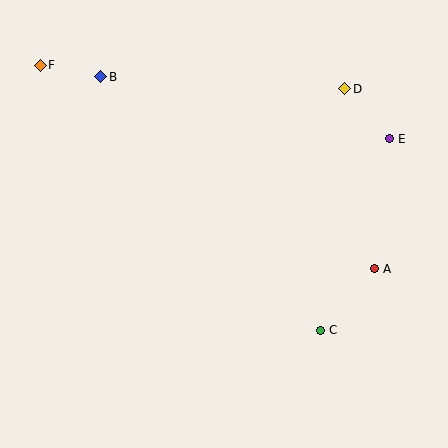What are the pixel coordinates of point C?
Point C is at (321, 330).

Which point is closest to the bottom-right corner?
Point C is closest to the bottom-right corner.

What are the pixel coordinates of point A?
Point A is at (375, 269).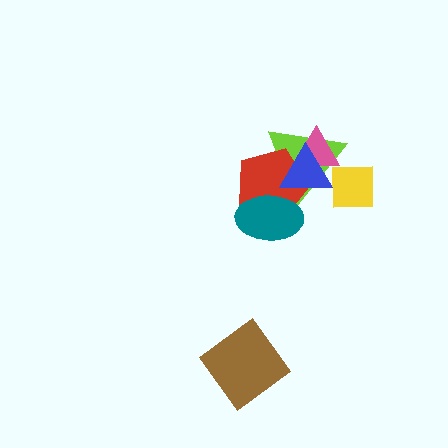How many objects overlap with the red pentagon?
4 objects overlap with the red pentagon.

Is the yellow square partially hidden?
Yes, it is partially covered by another shape.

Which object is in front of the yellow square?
The blue triangle is in front of the yellow square.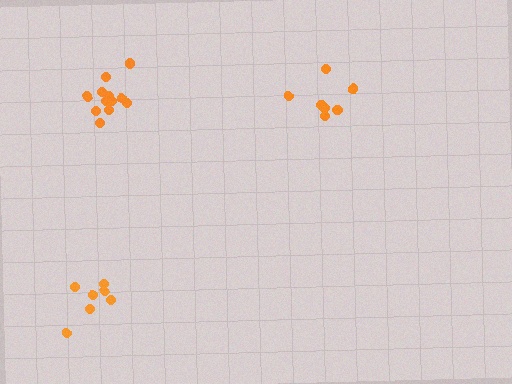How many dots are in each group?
Group 1: 7 dots, Group 2: 7 dots, Group 3: 12 dots (26 total).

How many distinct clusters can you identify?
There are 3 distinct clusters.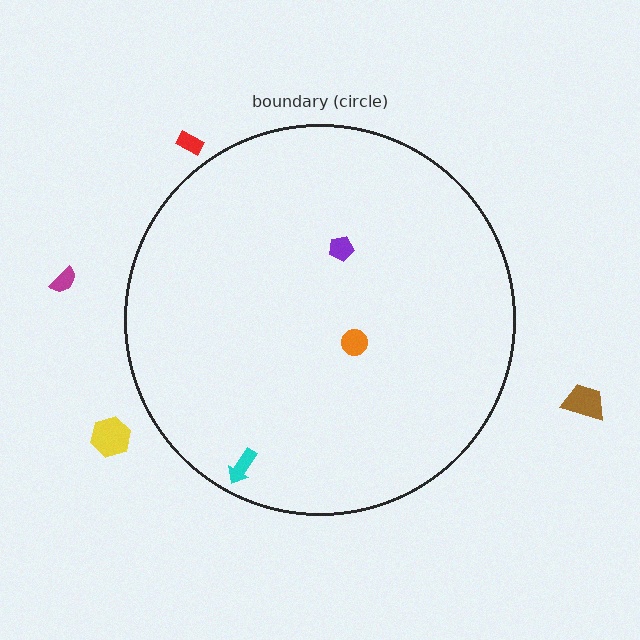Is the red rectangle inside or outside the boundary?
Outside.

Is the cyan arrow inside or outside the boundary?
Inside.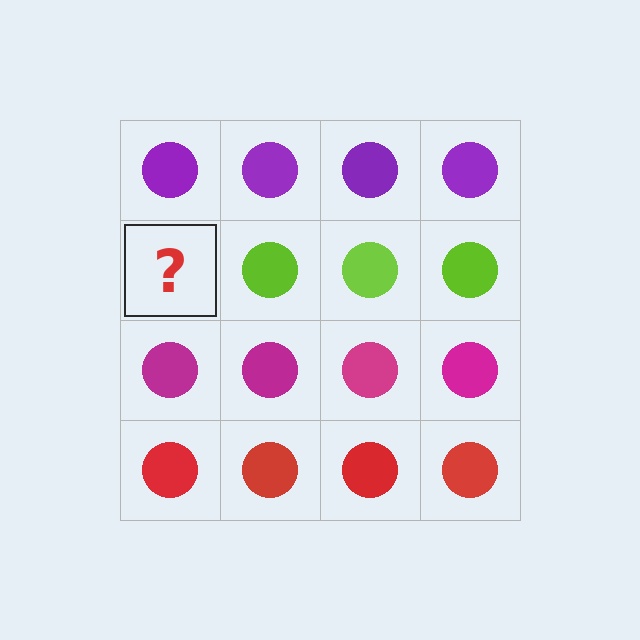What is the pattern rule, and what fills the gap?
The rule is that each row has a consistent color. The gap should be filled with a lime circle.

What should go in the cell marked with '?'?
The missing cell should contain a lime circle.